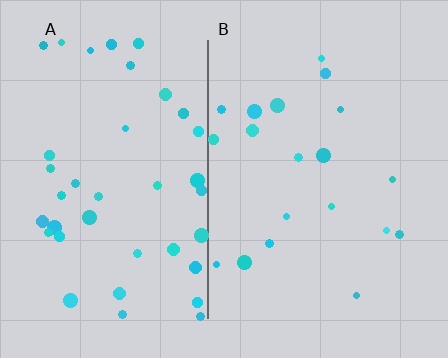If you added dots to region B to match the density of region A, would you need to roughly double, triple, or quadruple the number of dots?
Approximately double.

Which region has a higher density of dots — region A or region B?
A (the left).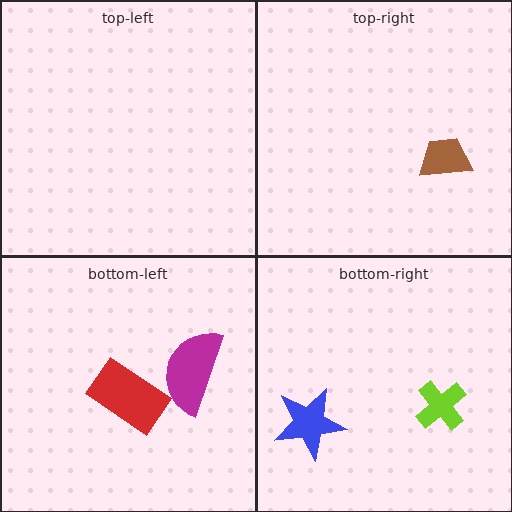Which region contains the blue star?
The bottom-right region.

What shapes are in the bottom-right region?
The blue star, the lime cross.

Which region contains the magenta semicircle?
The bottom-left region.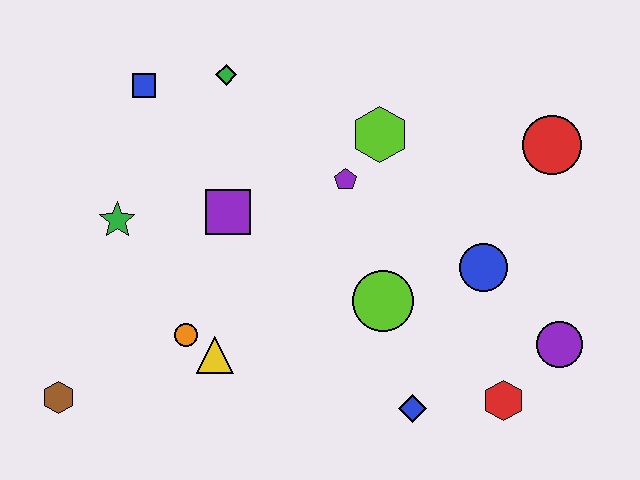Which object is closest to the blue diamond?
The red hexagon is closest to the blue diamond.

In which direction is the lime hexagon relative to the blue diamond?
The lime hexagon is above the blue diamond.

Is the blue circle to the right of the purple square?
Yes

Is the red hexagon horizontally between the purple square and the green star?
No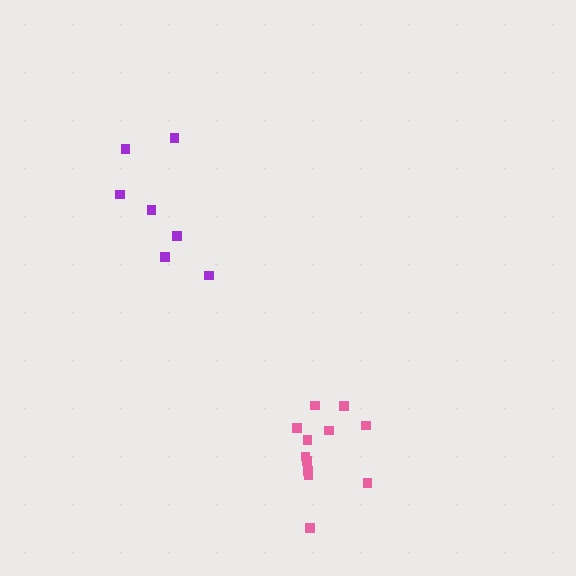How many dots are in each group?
Group 1: 7 dots, Group 2: 12 dots (19 total).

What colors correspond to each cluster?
The clusters are colored: purple, pink.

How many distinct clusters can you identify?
There are 2 distinct clusters.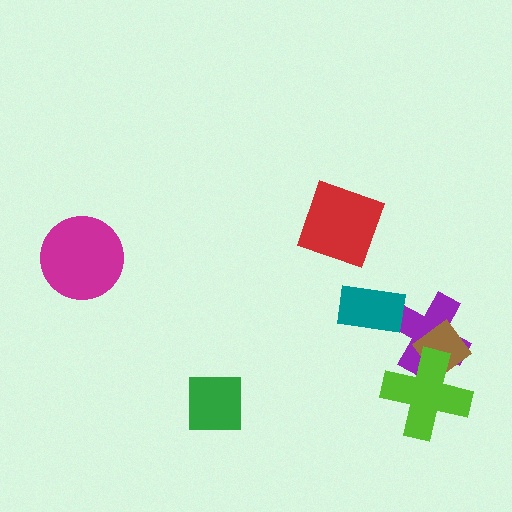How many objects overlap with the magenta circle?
0 objects overlap with the magenta circle.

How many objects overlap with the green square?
0 objects overlap with the green square.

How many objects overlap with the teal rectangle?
1 object overlaps with the teal rectangle.